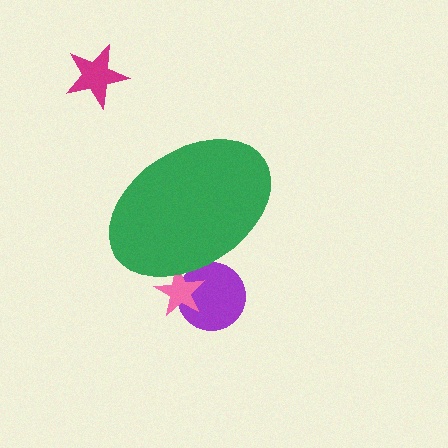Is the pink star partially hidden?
Yes, the pink star is partially hidden behind the green ellipse.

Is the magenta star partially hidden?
No, the magenta star is fully visible.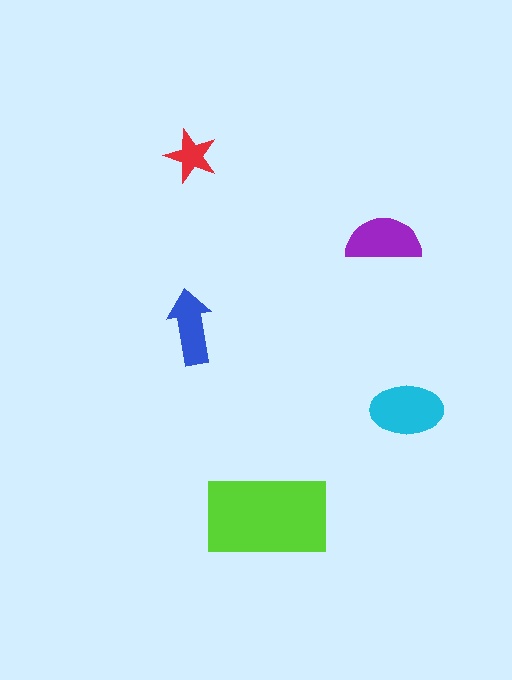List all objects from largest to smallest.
The lime rectangle, the cyan ellipse, the purple semicircle, the blue arrow, the red star.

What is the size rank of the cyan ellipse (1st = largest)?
2nd.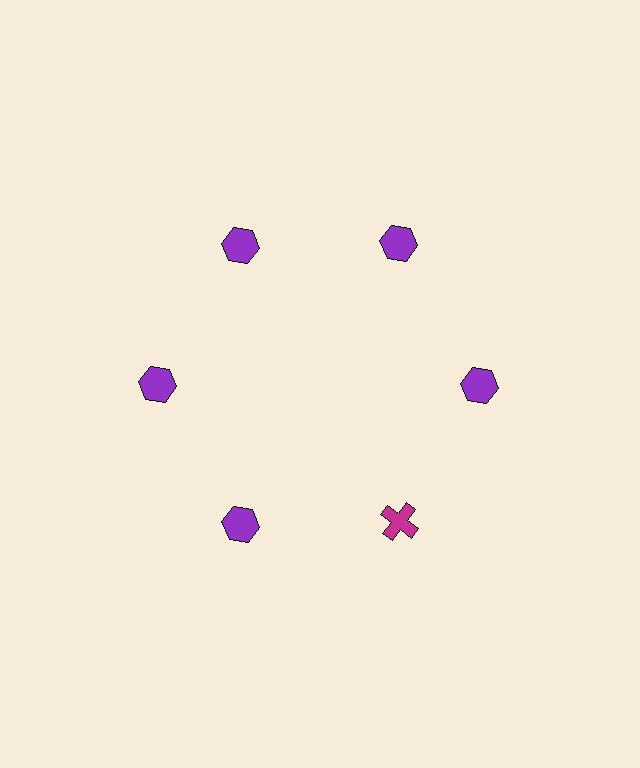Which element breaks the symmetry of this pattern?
The magenta cross at roughly the 5 o'clock position breaks the symmetry. All other shapes are purple hexagons.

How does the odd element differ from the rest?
It differs in both color (magenta instead of purple) and shape (cross instead of hexagon).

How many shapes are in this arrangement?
There are 6 shapes arranged in a ring pattern.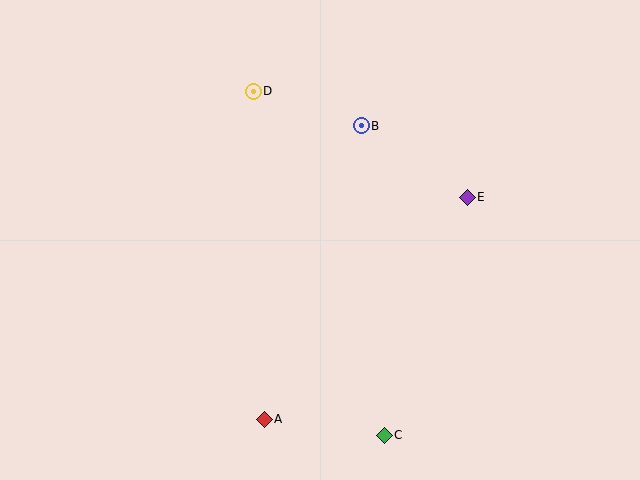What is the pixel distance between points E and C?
The distance between E and C is 252 pixels.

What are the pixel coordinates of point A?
Point A is at (264, 419).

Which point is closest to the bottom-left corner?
Point A is closest to the bottom-left corner.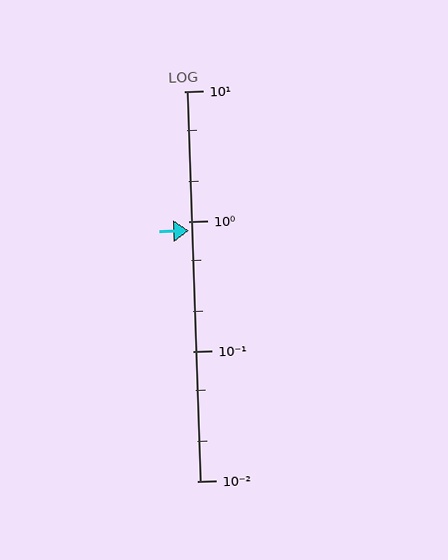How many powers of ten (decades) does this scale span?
The scale spans 3 decades, from 0.01 to 10.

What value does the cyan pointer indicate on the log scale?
The pointer indicates approximately 0.85.